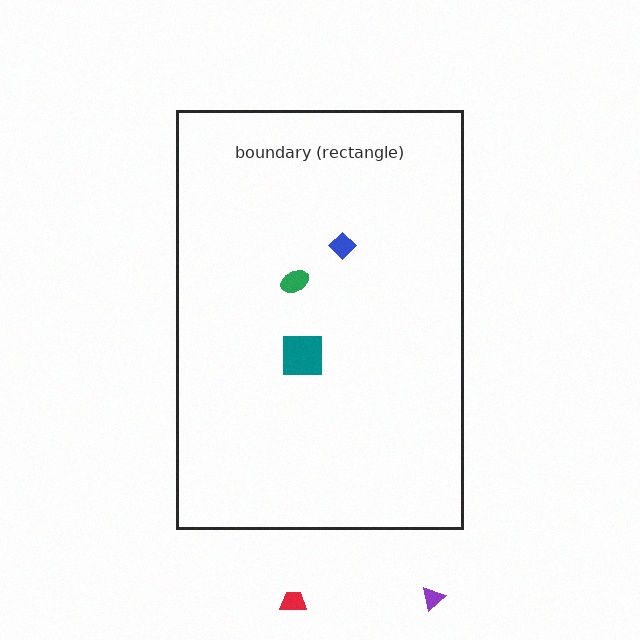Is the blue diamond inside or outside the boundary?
Inside.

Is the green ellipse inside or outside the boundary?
Inside.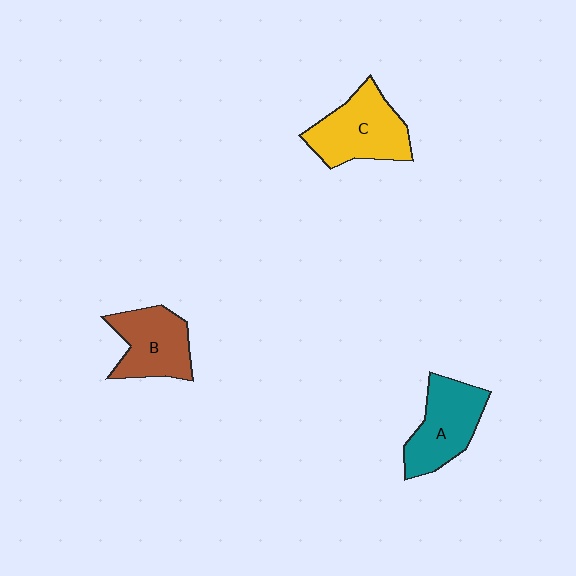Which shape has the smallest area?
Shape B (brown).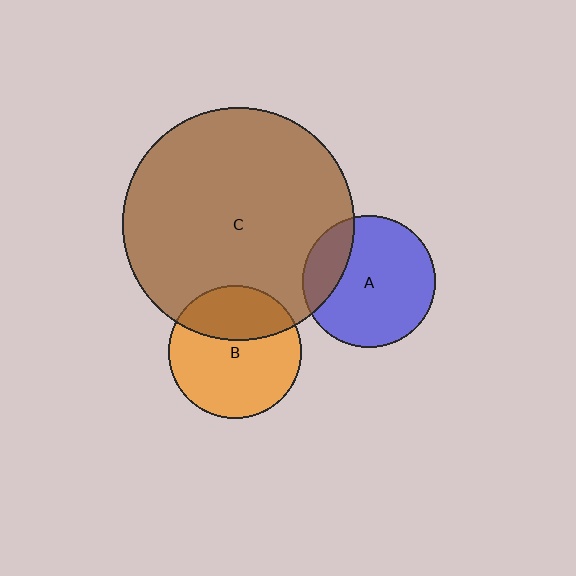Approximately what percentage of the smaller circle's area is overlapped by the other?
Approximately 35%.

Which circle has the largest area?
Circle C (brown).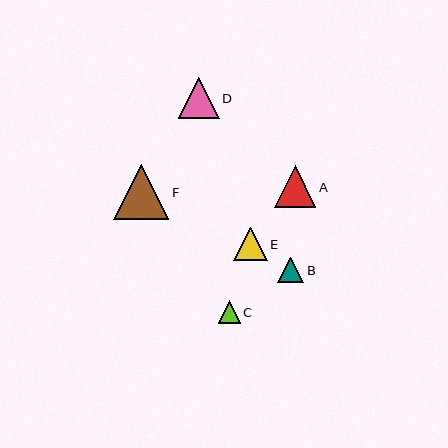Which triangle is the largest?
Triangle F is the largest with a size of approximately 56 pixels.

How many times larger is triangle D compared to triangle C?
Triangle D is approximately 1.9 times the size of triangle C.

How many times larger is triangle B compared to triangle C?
Triangle B is approximately 1.2 times the size of triangle C.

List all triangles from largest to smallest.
From largest to smallest: F, A, D, E, B, C.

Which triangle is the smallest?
Triangle C is the smallest with a size of approximately 22 pixels.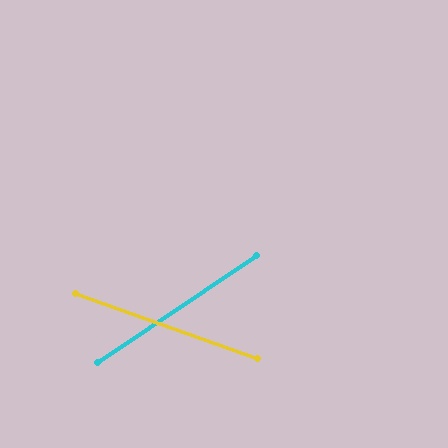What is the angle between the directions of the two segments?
Approximately 54 degrees.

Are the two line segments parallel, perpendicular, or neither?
Neither parallel nor perpendicular — they differ by about 54°.